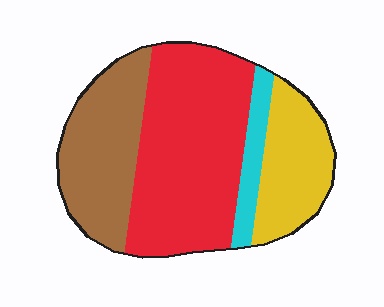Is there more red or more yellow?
Red.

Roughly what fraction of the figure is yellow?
Yellow takes up less than a quarter of the figure.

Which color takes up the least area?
Cyan, at roughly 10%.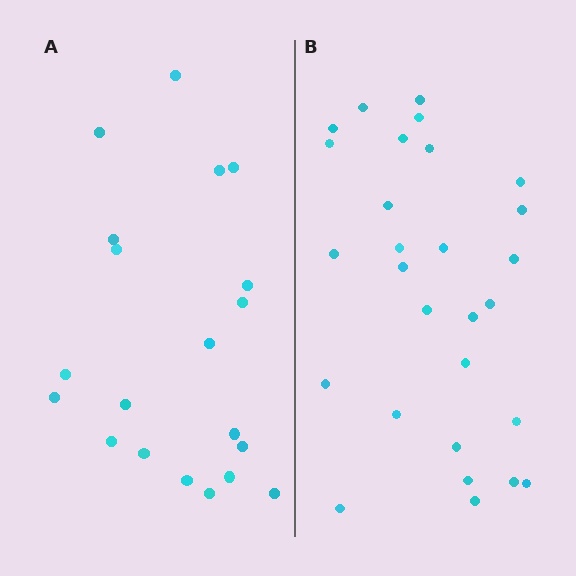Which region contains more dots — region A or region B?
Region B (the right region) has more dots.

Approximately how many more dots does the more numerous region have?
Region B has roughly 8 or so more dots than region A.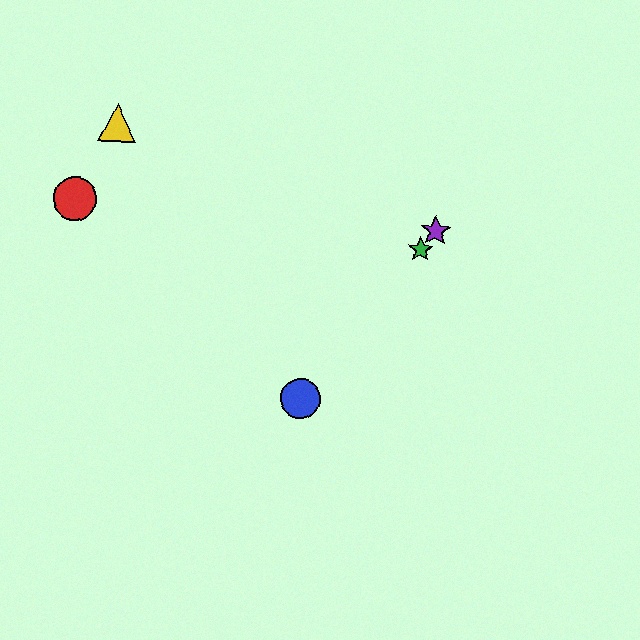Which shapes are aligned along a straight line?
The blue circle, the green star, the purple star are aligned along a straight line.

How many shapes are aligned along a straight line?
3 shapes (the blue circle, the green star, the purple star) are aligned along a straight line.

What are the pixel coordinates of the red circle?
The red circle is at (75, 199).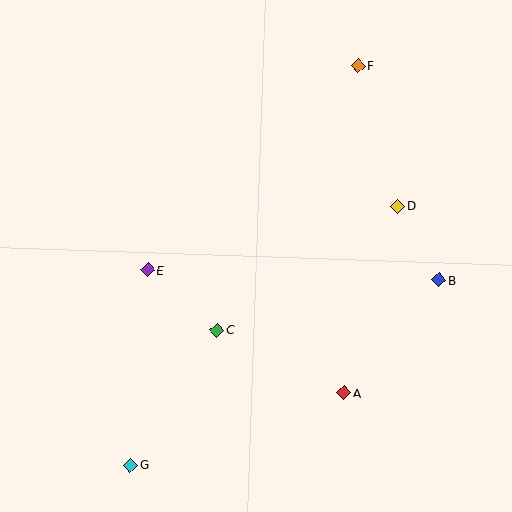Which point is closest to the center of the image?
Point C at (217, 330) is closest to the center.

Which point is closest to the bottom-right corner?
Point A is closest to the bottom-right corner.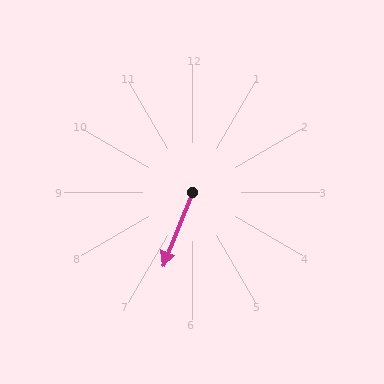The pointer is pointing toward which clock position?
Roughly 7 o'clock.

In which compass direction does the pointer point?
South.